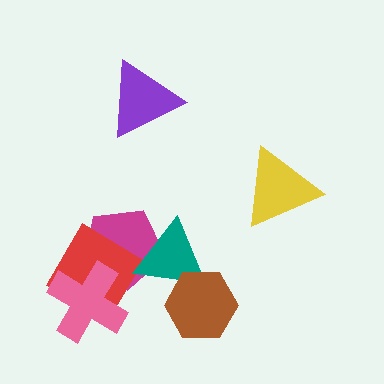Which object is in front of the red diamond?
The pink cross is in front of the red diamond.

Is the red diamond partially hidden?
Yes, it is partially covered by another shape.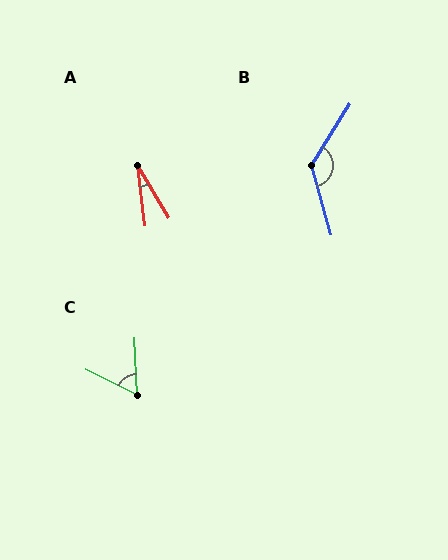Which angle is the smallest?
A, at approximately 23 degrees.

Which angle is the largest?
B, at approximately 133 degrees.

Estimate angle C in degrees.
Approximately 61 degrees.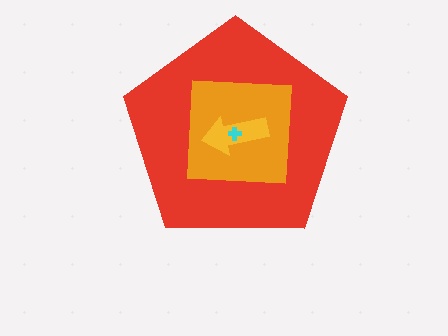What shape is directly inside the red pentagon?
The orange square.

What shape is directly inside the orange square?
The yellow arrow.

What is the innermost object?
The cyan cross.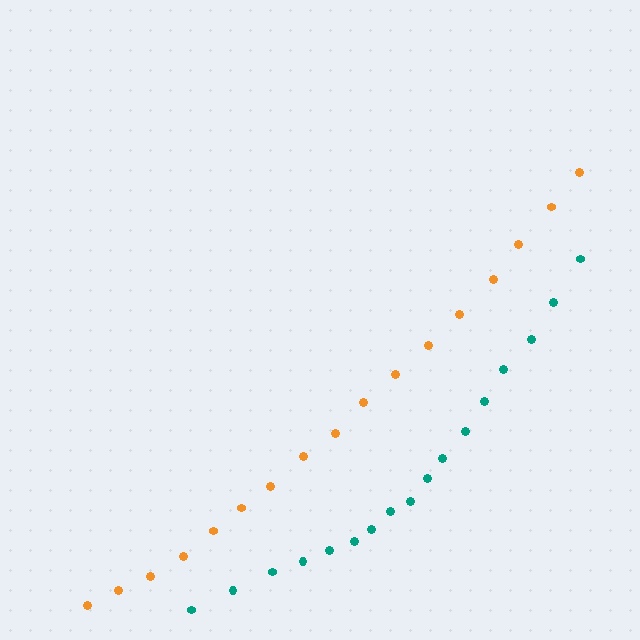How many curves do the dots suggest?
There are 2 distinct paths.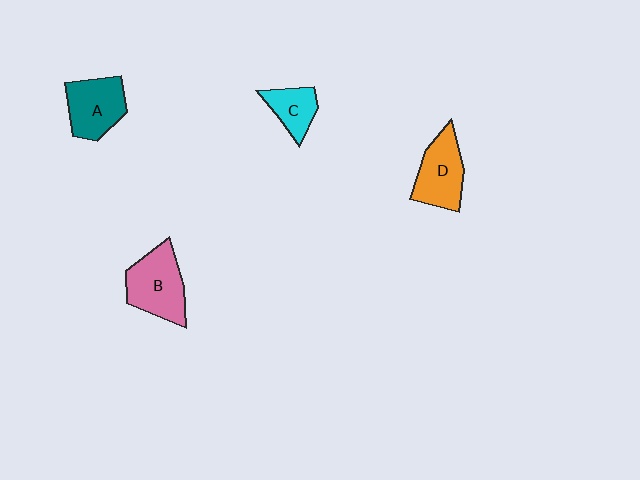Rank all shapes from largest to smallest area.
From largest to smallest: B (pink), D (orange), A (teal), C (cyan).